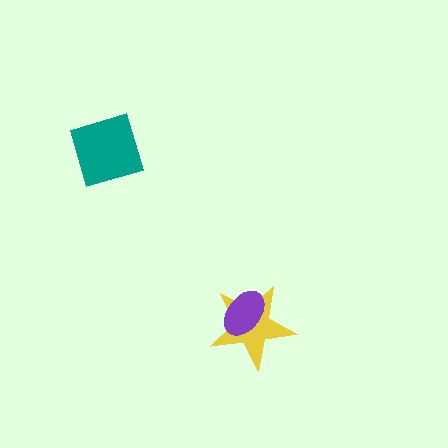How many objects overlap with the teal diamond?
0 objects overlap with the teal diamond.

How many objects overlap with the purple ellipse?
1 object overlaps with the purple ellipse.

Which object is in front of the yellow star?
The purple ellipse is in front of the yellow star.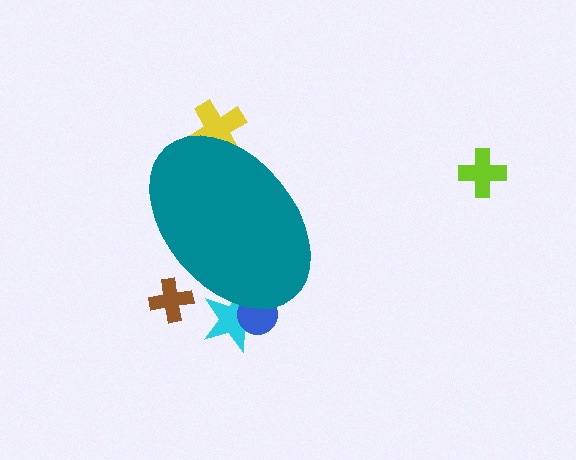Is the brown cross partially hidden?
Yes, the brown cross is partially hidden behind the teal ellipse.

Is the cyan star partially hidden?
Yes, the cyan star is partially hidden behind the teal ellipse.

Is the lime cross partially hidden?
No, the lime cross is fully visible.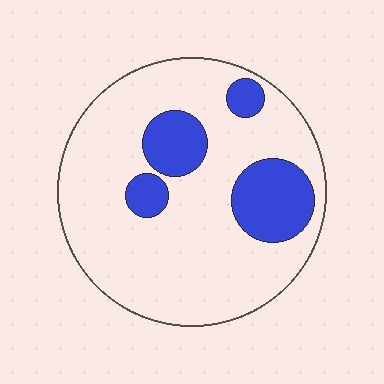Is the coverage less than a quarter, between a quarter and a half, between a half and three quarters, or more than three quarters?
Less than a quarter.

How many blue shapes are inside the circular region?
4.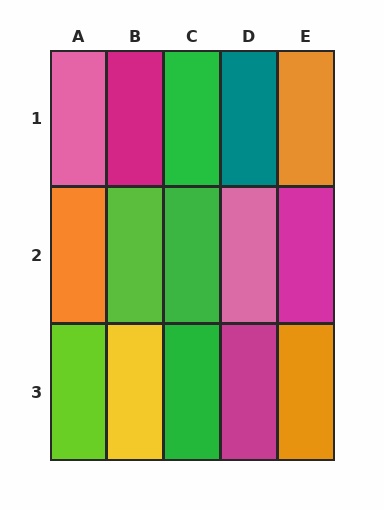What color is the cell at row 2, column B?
Lime.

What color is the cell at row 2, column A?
Orange.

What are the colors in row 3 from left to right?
Lime, yellow, green, magenta, orange.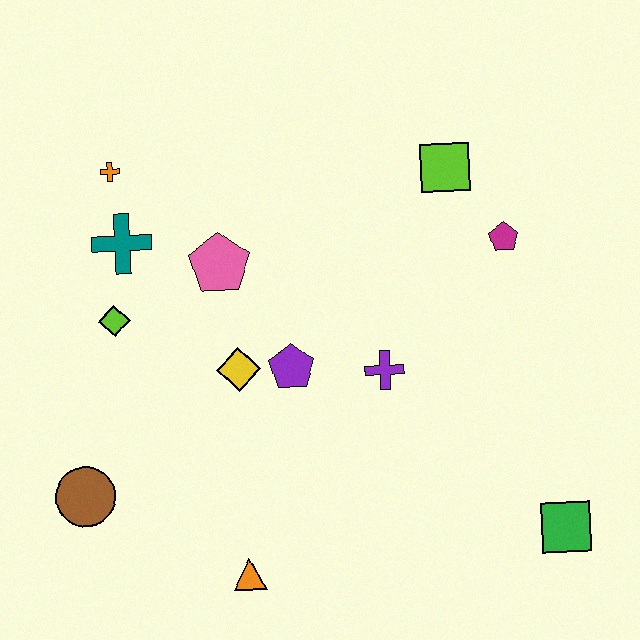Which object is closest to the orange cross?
The teal cross is closest to the orange cross.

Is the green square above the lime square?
No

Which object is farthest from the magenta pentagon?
The brown circle is farthest from the magenta pentagon.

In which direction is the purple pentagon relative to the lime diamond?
The purple pentagon is to the right of the lime diamond.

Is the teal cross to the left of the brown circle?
No